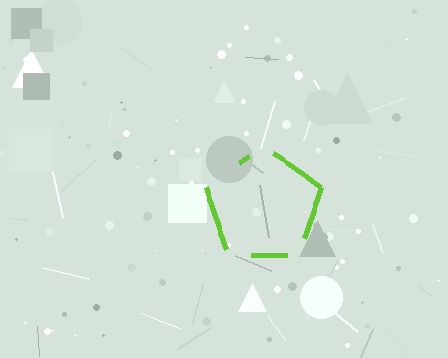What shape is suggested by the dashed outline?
The dashed outline suggests a pentagon.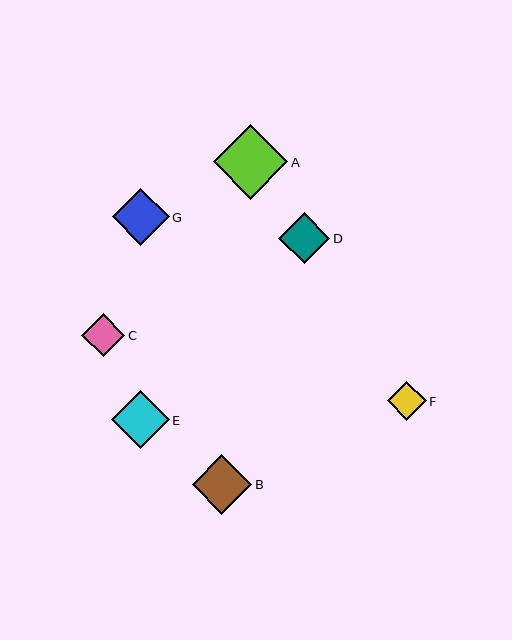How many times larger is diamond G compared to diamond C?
Diamond G is approximately 1.3 times the size of diamond C.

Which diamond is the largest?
Diamond A is the largest with a size of approximately 75 pixels.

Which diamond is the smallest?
Diamond F is the smallest with a size of approximately 39 pixels.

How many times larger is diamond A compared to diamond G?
Diamond A is approximately 1.3 times the size of diamond G.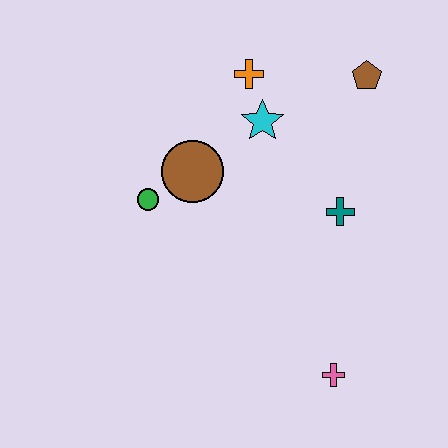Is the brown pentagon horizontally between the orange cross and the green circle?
No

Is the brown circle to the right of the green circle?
Yes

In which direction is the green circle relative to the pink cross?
The green circle is to the left of the pink cross.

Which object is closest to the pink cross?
The teal cross is closest to the pink cross.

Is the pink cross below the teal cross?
Yes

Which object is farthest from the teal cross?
The green circle is farthest from the teal cross.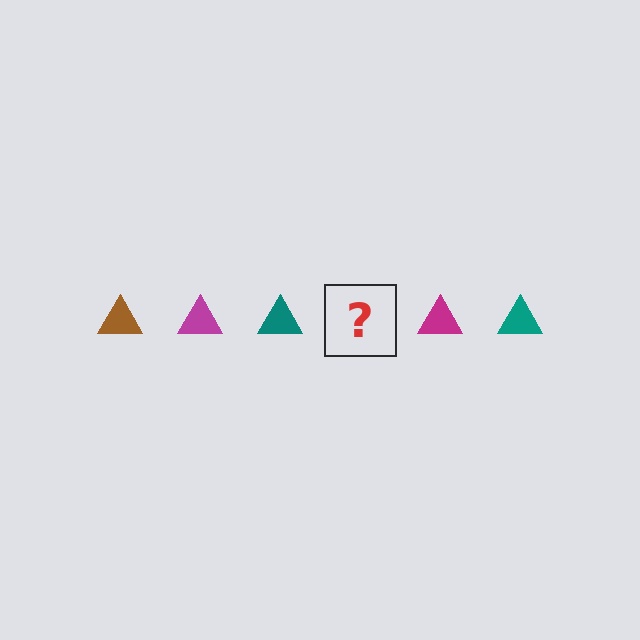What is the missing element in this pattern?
The missing element is a brown triangle.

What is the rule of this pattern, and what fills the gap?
The rule is that the pattern cycles through brown, magenta, teal triangles. The gap should be filled with a brown triangle.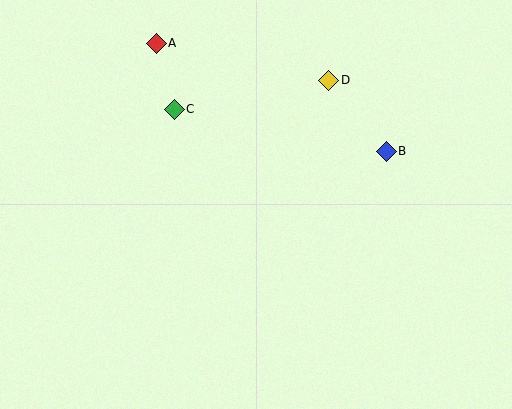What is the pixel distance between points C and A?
The distance between C and A is 68 pixels.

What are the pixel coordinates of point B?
Point B is at (386, 151).